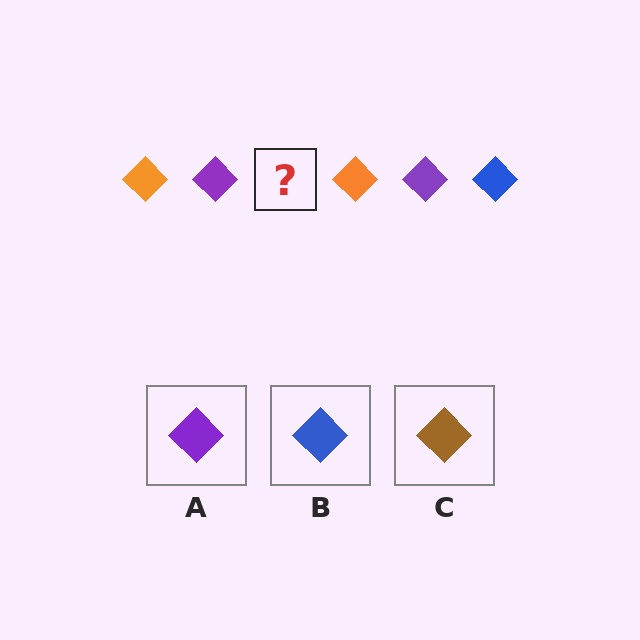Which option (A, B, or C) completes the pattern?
B.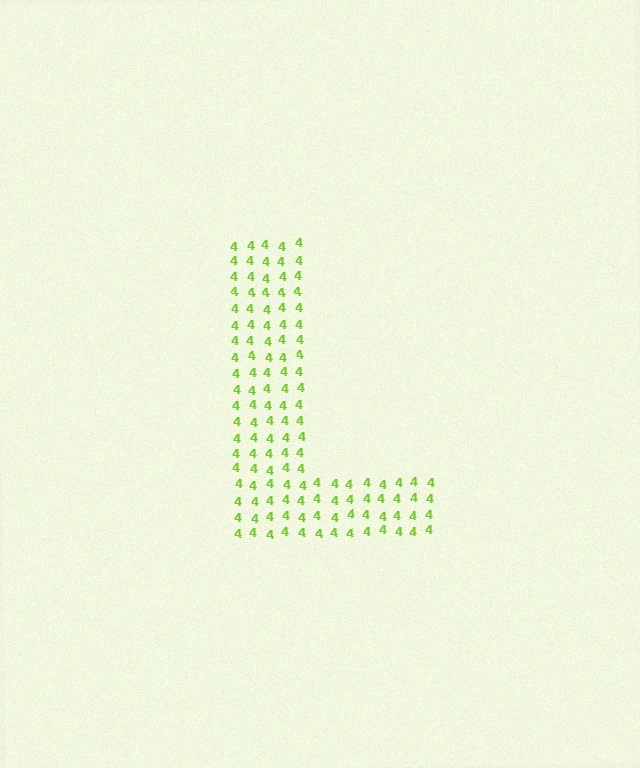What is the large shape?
The large shape is the letter L.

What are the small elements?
The small elements are digit 4's.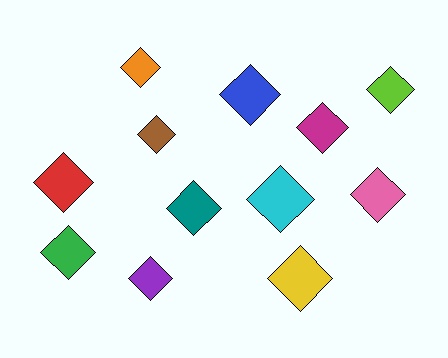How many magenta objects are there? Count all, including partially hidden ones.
There is 1 magenta object.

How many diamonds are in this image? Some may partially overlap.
There are 12 diamonds.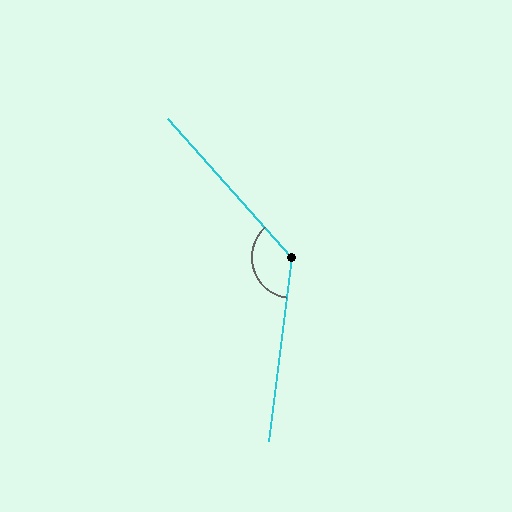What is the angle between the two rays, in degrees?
Approximately 131 degrees.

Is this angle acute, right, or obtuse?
It is obtuse.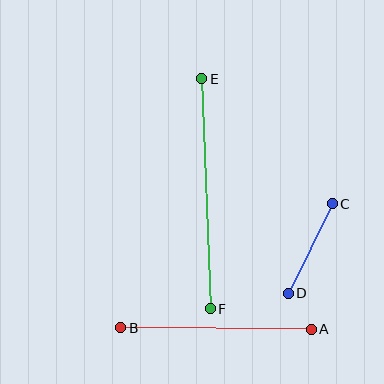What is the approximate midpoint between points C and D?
The midpoint is at approximately (310, 249) pixels.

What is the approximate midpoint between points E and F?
The midpoint is at approximately (206, 194) pixels.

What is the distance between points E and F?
The distance is approximately 230 pixels.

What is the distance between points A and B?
The distance is approximately 190 pixels.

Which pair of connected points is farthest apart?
Points E and F are farthest apart.